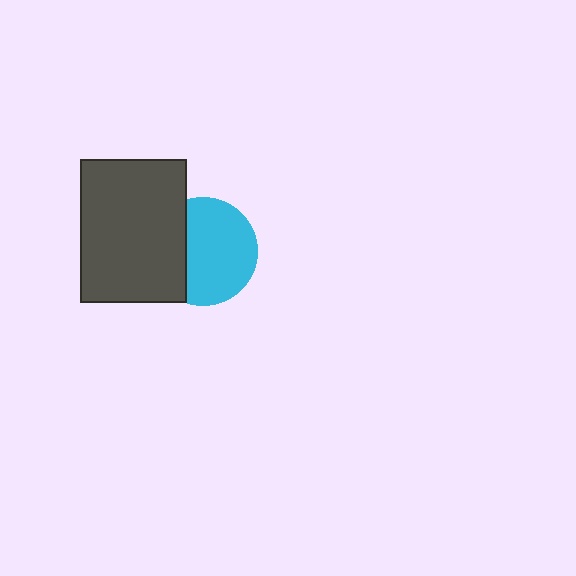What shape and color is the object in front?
The object in front is a dark gray rectangle.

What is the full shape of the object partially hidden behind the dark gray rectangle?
The partially hidden object is a cyan circle.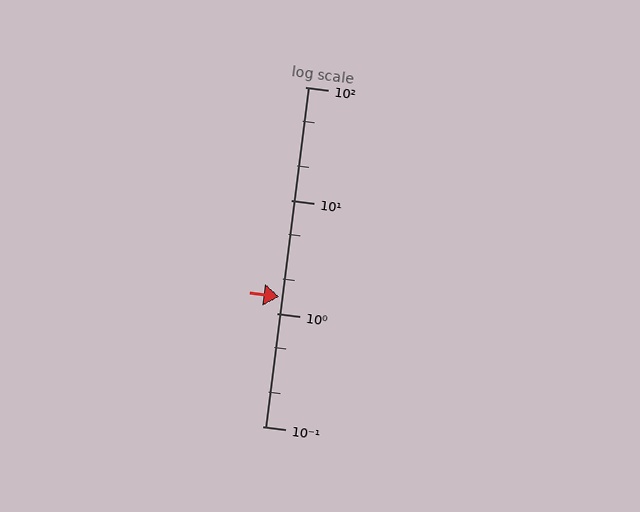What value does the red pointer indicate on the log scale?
The pointer indicates approximately 1.4.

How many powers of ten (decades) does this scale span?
The scale spans 3 decades, from 0.1 to 100.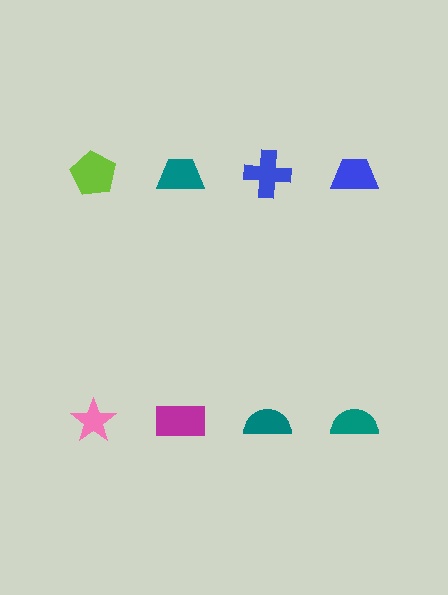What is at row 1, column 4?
A blue trapezoid.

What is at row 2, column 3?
A teal semicircle.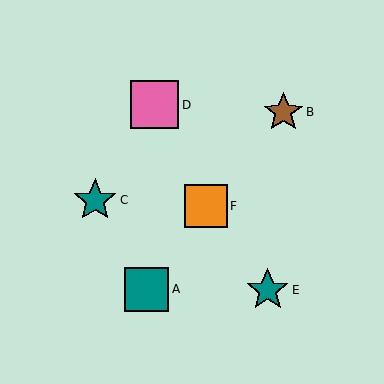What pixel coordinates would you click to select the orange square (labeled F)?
Click at (206, 206) to select the orange square F.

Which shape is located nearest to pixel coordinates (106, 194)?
The teal star (labeled C) at (95, 200) is nearest to that location.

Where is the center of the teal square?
The center of the teal square is at (147, 289).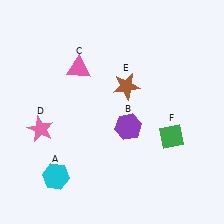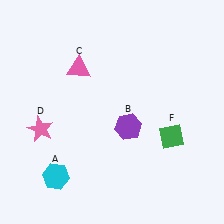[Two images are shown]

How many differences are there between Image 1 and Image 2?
There is 1 difference between the two images.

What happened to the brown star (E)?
The brown star (E) was removed in Image 2. It was in the top-right area of Image 1.